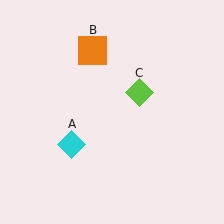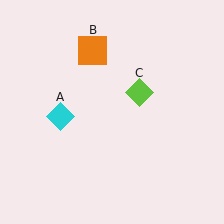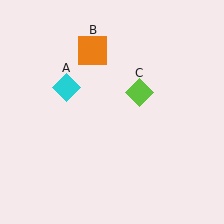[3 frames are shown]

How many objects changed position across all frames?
1 object changed position: cyan diamond (object A).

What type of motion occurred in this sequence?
The cyan diamond (object A) rotated clockwise around the center of the scene.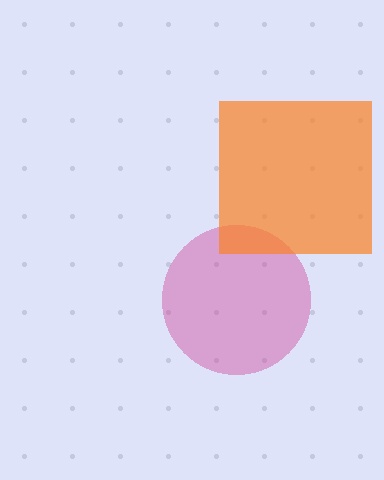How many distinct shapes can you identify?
There are 2 distinct shapes: a magenta circle, an orange square.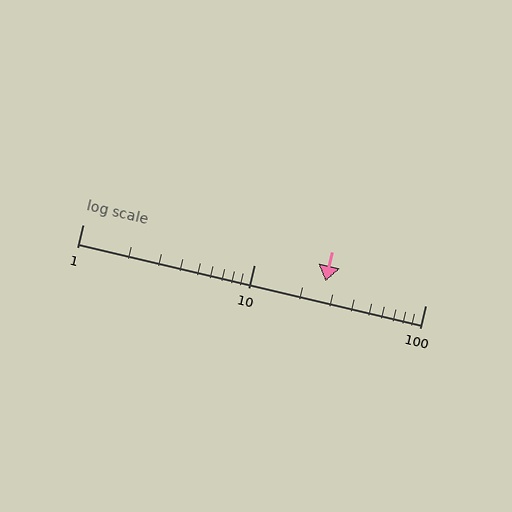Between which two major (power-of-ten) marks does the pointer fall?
The pointer is between 10 and 100.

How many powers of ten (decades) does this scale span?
The scale spans 2 decades, from 1 to 100.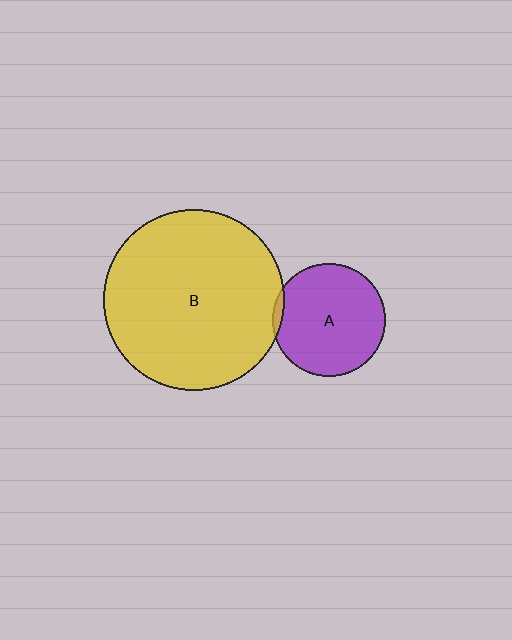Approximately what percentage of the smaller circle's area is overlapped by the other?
Approximately 5%.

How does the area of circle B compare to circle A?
Approximately 2.6 times.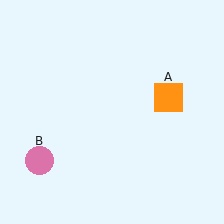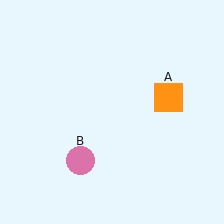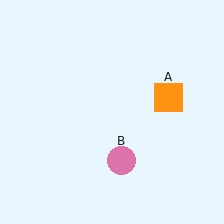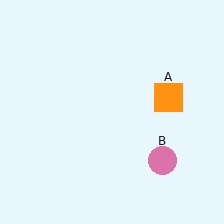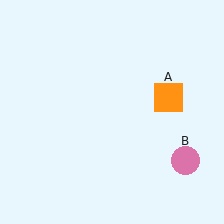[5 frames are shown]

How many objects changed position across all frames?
1 object changed position: pink circle (object B).